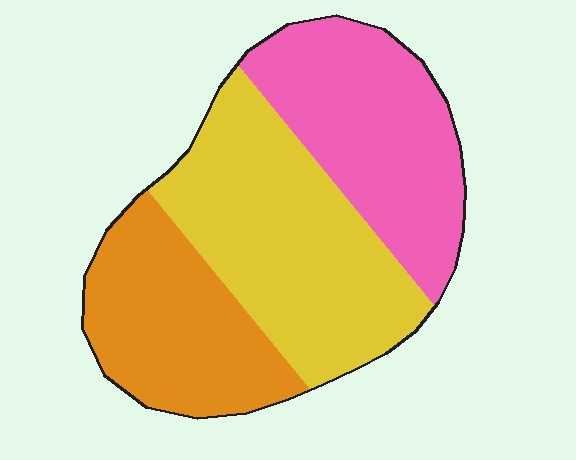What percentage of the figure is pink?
Pink takes up about one third (1/3) of the figure.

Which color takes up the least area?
Orange, at roughly 30%.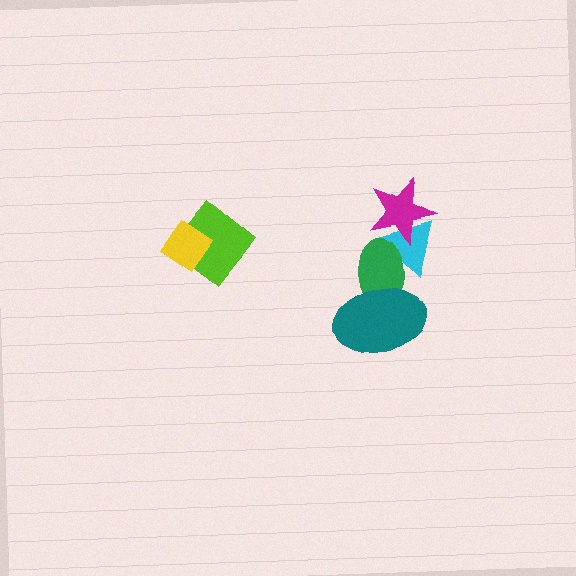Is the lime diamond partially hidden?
Yes, it is partially covered by another shape.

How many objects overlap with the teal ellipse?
1 object overlaps with the teal ellipse.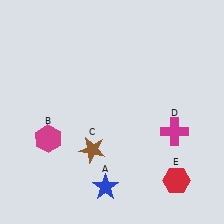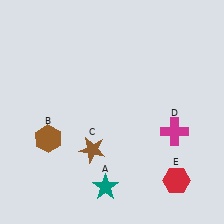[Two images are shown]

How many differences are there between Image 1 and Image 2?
There are 2 differences between the two images.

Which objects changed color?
A changed from blue to teal. B changed from magenta to brown.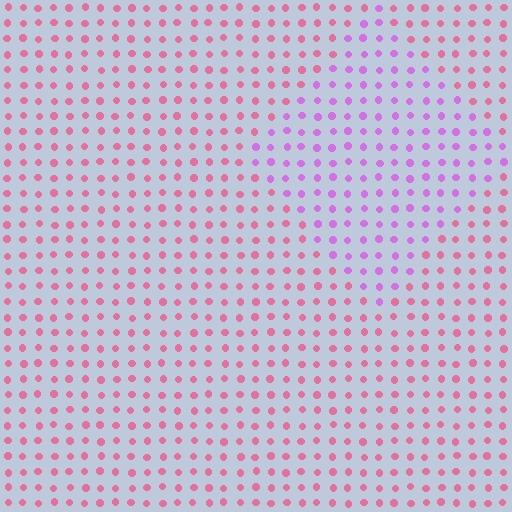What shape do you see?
I see a diamond.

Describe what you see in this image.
The image is filled with small pink elements in a uniform arrangement. A diamond-shaped region is visible where the elements are tinted to a slightly different hue, forming a subtle color boundary.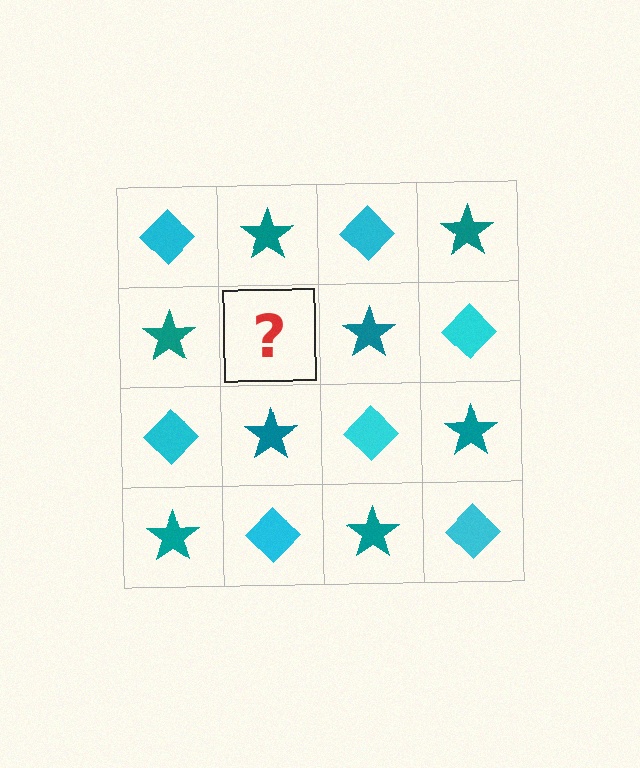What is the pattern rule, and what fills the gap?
The rule is that it alternates cyan diamond and teal star in a checkerboard pattern. The gap should be filled with a cyan diamond.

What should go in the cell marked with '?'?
The missing cell should contain a cyan diamond.